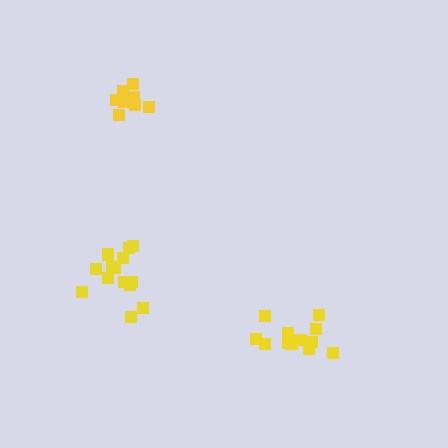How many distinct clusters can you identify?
There are 3 distinct clusters.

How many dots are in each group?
Group 1: 14 dots, Group 2: 13 dots, Group 3: 8 dots (35 total).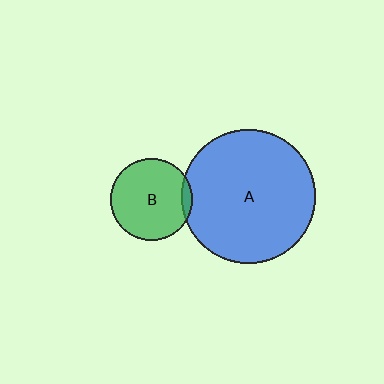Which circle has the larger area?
Circle A (blue).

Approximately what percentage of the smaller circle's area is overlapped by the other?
Approximately 5%.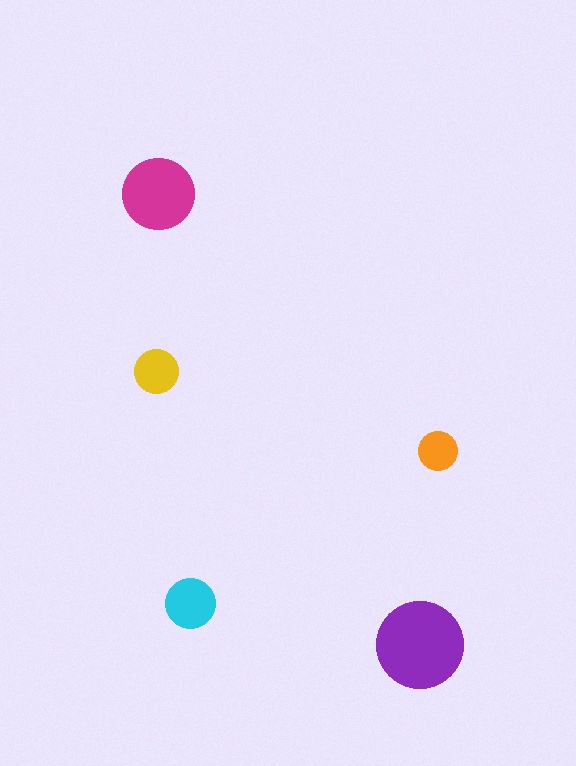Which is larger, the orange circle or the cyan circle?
The cyan one.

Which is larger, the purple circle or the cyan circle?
The purple one.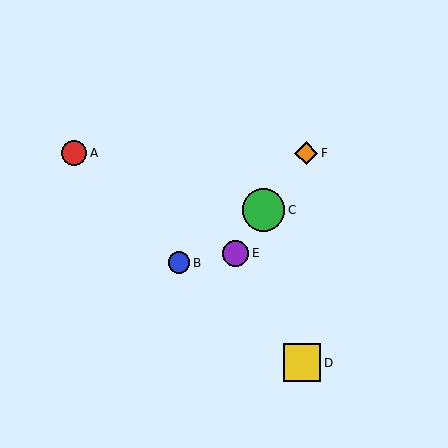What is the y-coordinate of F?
Object F is at y≈153.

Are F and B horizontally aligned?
No, F is at y≈153 and B is at y≈263.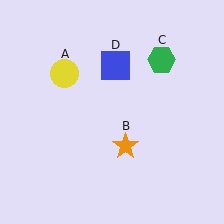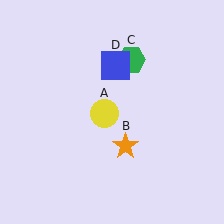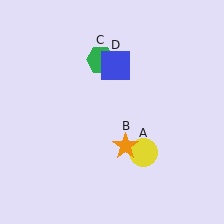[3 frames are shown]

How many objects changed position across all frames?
2 objects changed position: yellow circle (object A), green hexagon (object C).